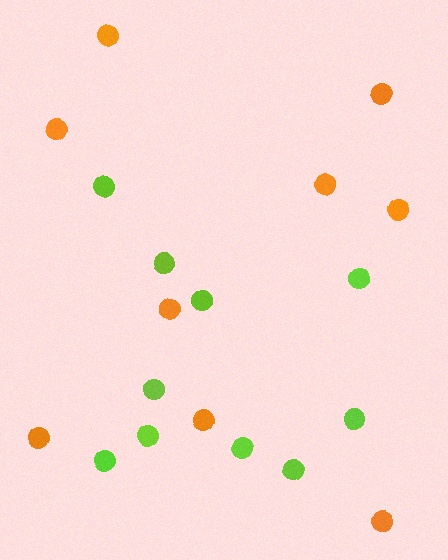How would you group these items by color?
There are 2 groups: one group of orange circles (9) and one group of lime circles (10).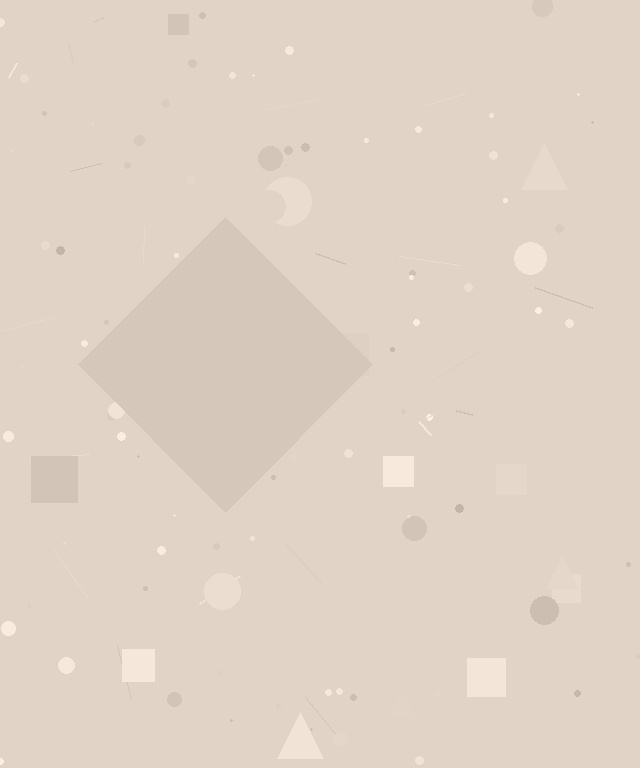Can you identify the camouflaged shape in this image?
The camouflaged shape is a diamond.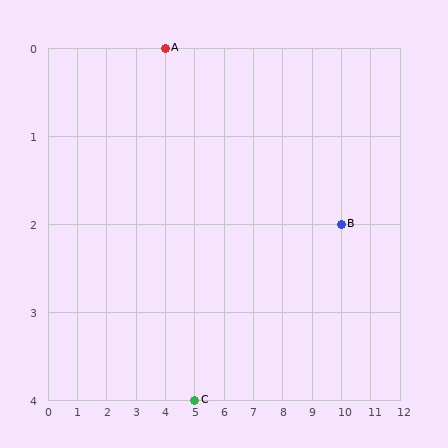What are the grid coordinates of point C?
Point C is at grid coordinates (5, 4).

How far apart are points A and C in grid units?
Points A and C are 1 column and 4 rows apart (about 4.1 grid units diagonally).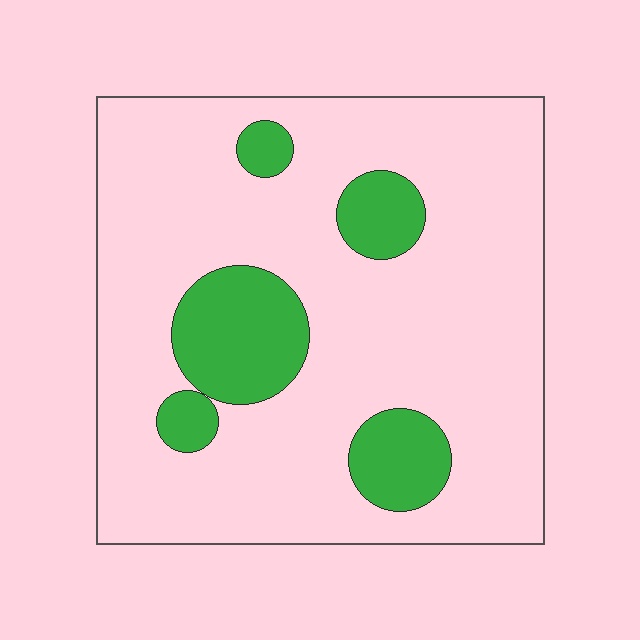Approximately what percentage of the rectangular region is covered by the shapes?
Approximately 20%.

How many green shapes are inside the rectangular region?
5.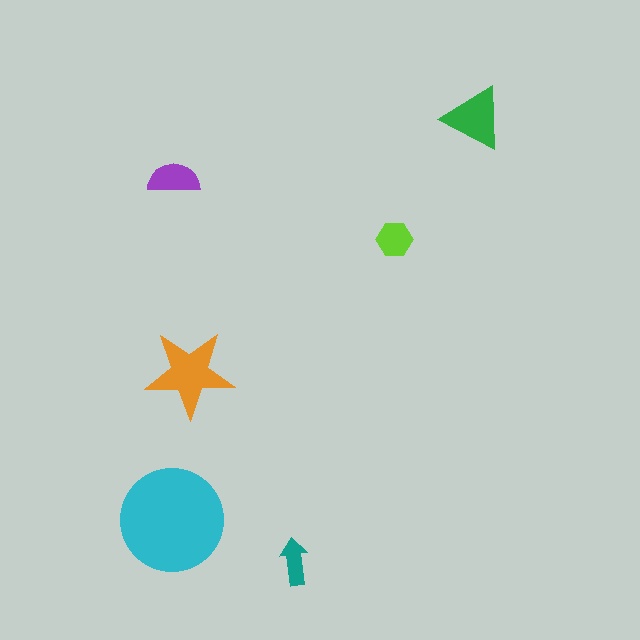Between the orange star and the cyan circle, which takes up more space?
The cyan circle.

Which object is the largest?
The cyan circle.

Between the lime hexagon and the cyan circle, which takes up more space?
The cyan circle.